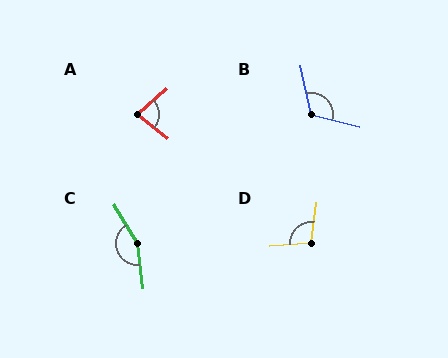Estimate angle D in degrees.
Approximately 101 degrees.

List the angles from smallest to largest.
A (79°), D (101°), B (116°), C (156°).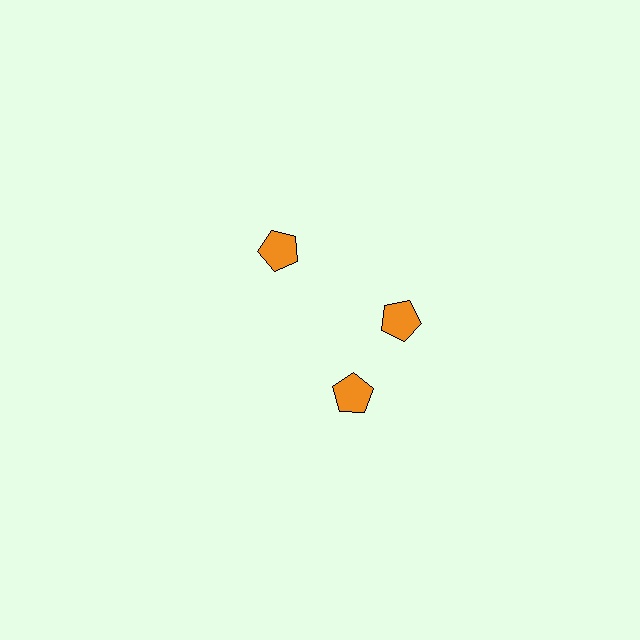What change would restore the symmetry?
The symmetry would be restored by rotating it back into even spacing with its neighbors so that all 3 pentagons sit at equal angles and equal distance from the center.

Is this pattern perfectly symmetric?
No. The 3 orange pentagons are arranged in a ring, but one element near the 7 o'clock position is rotated out of alignment along the ring, breaking the 3-fold rotational symmetry.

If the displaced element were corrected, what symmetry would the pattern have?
It would have 3-fold rotational symmetry — the pattern would map onto itself every 120 degrees.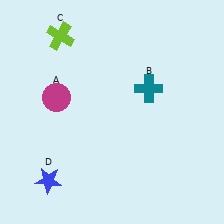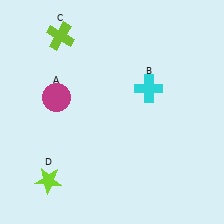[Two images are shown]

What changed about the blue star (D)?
In Image 1, D is blue. In Image 2, it changed to lime.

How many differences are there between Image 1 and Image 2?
There are 2 differences between the two images.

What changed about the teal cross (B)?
In Image 1, B is teal. In Image 2, it changed to cyan.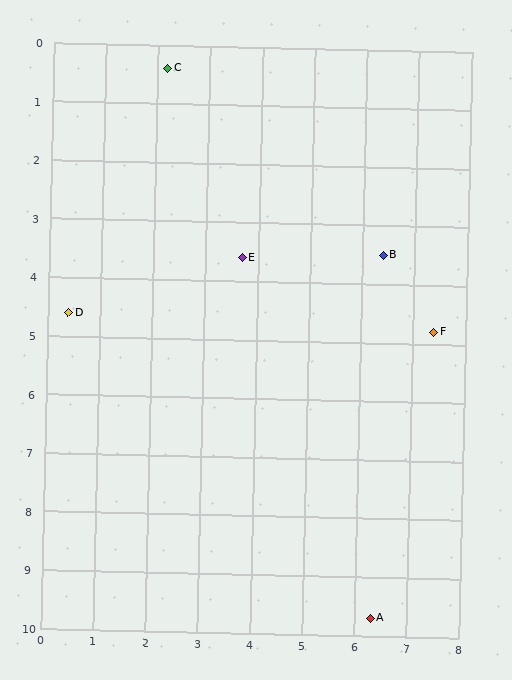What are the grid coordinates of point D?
Point D is at approximately (0.4, 4.6).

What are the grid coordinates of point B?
Point B is at approximately (6.4, 3.5).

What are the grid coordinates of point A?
Point A is at approximately (6.3, 9.7).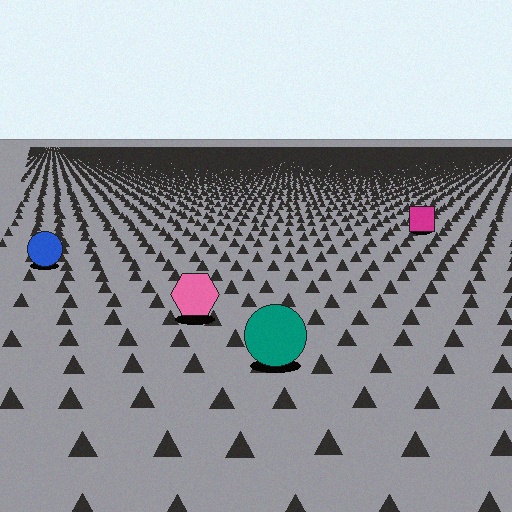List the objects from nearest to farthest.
From nearest to farthest: the teal circle, the pink hexagon, the blue circle, the magenta square.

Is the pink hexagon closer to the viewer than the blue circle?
Yes. The pink hexagon is closer — you can tell from the texture gradient: the ground texture is coarser near it.